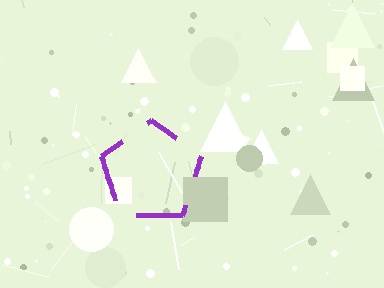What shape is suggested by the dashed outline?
The dashed outline suggests a pentagon.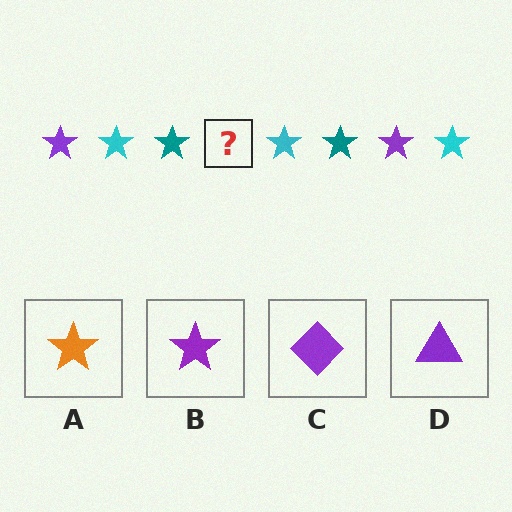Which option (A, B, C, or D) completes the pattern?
B.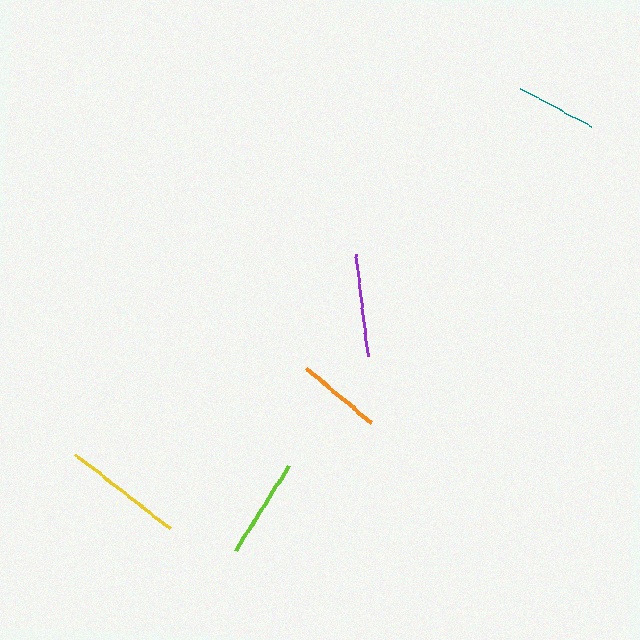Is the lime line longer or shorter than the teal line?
The lime line is longer than the teal line.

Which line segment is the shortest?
The teal line is the shortest at approximately 80 pixels.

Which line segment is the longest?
The yellow line is the longest at approximately 120 pixels.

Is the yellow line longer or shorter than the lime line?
The yellow line is longer than the lime line.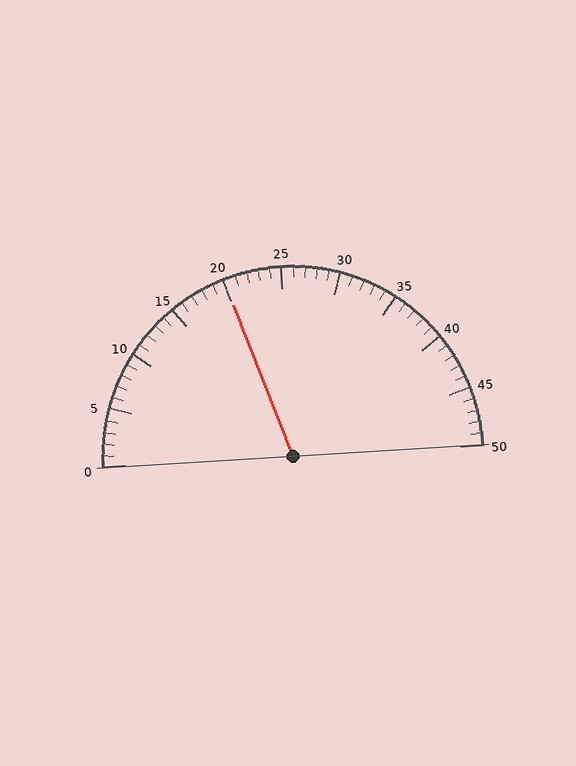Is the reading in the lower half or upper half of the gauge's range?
The reading is in the lower half of the range (0 to 50).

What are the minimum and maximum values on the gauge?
The gauge ranges from 0 to 50.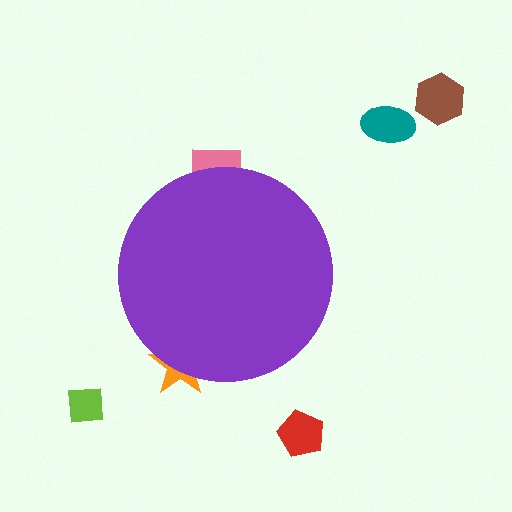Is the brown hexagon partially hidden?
No, the brown hexagon is fully visible.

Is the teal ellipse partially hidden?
No, the teal ellipse is fully visible.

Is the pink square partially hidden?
Yes, the pink square is partially hidden behind the purple circle.